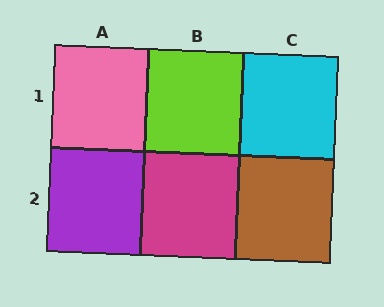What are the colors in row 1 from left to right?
Pink, lime, cyan.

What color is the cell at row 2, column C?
Brown.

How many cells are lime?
1 cell is lime.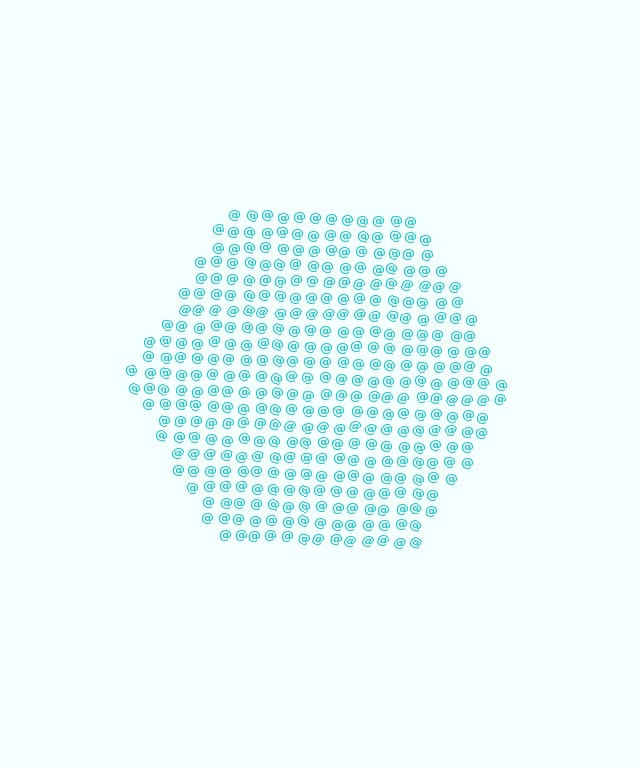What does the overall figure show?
The overall figure shows a hexagon.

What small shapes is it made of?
It is made of small at signs.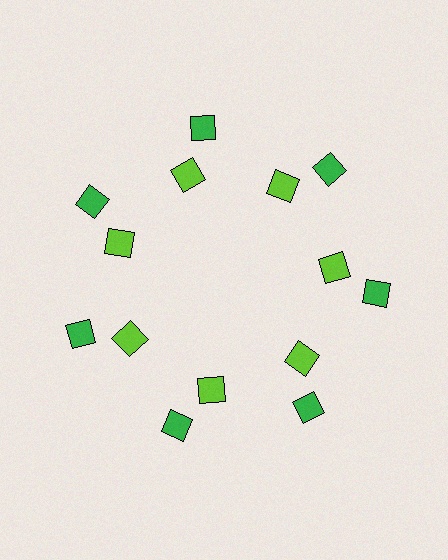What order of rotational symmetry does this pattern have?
This pattern has 7-fold rotational symmetry.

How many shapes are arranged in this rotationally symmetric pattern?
There are 14 shapes, arranged in 7 groups of 2.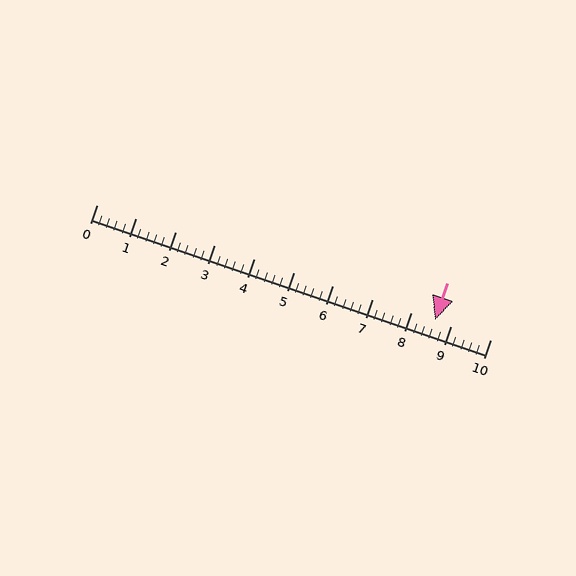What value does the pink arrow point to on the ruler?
The pink arrow points to approximately 8.6.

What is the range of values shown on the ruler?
The ruler shows values from 0 to 10.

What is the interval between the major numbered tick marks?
The major tick marks are spaced 1 units apart.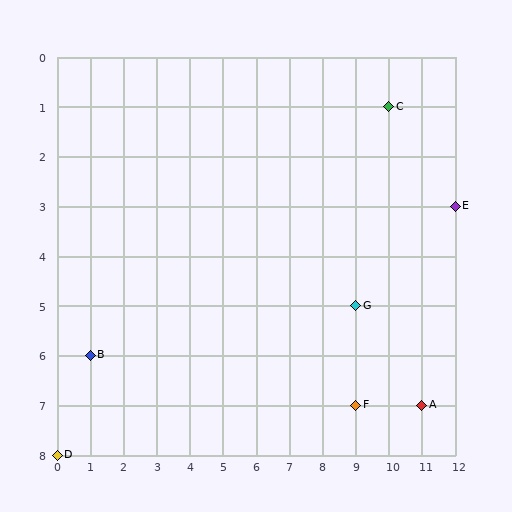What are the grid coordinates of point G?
Point G is at grid coordinates (9, 5).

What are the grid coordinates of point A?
Point A is at grid coordinates (11, 7).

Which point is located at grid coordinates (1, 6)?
Point B is at (1, 6).